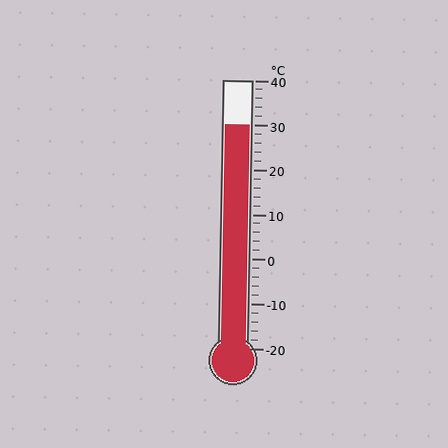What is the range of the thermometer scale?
The thermometer scale ranges from -20°C to 40°C.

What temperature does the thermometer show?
The thermometer shows approximately 30°C.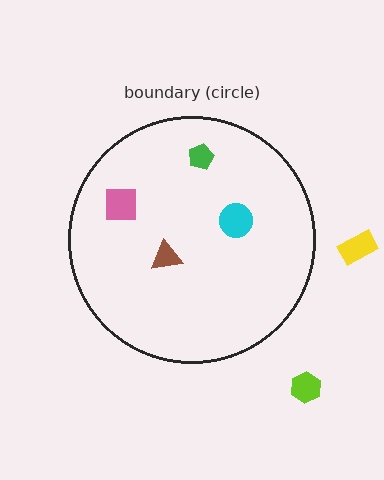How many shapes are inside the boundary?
4 inside, 2 outside.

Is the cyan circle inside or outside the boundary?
Inside.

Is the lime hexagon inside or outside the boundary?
Outside.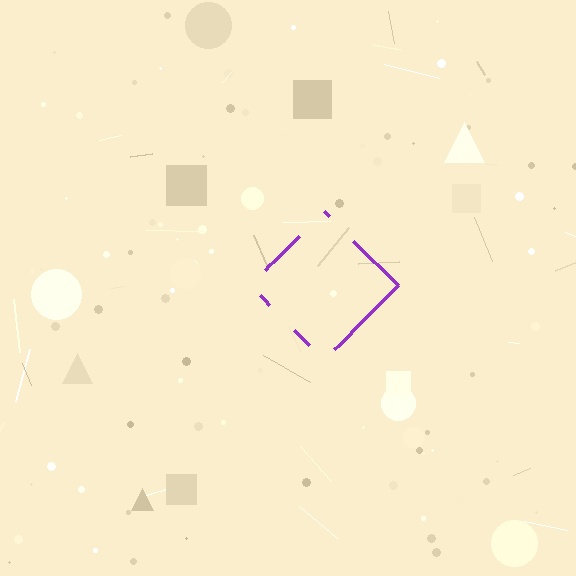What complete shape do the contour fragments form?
The contour fragments form a diamond.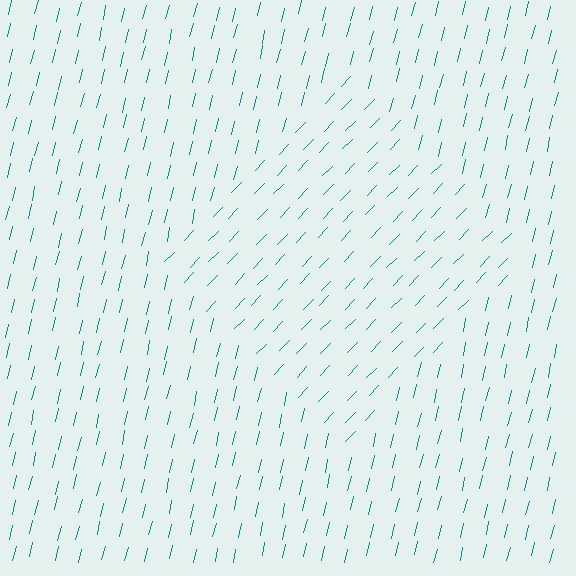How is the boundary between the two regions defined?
The boundary is defined purely by a change in line orientation (approximately 31 degrees difference). All lines are the same color and thickness.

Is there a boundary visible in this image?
Yes, there is a texture boundary formed by a change in line orientation.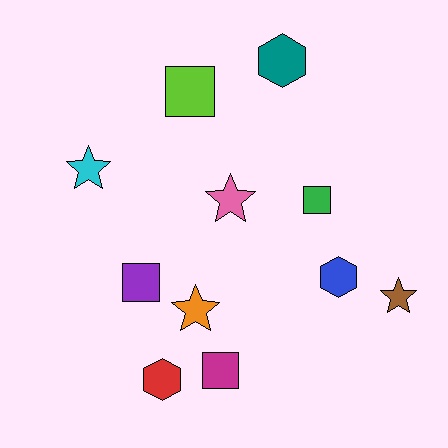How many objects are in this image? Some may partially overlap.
There are 11 objects.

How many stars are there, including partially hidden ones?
There are 4 stars.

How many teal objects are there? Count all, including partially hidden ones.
There is 1 teal object.